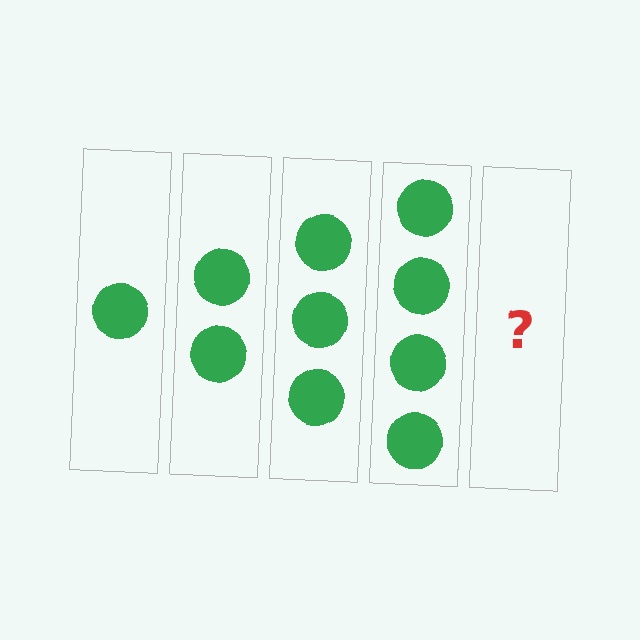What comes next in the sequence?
The next element should be 5 circles.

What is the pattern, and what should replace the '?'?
The pattern is that each step adds one more circle. The '?' should be 5 circles.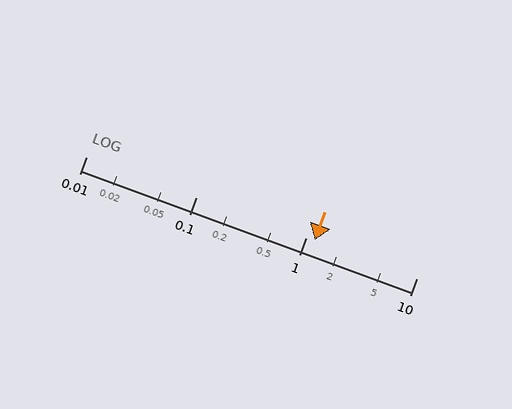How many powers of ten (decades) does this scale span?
The scale spans 3 decades, from 0.01 to 10.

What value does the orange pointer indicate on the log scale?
The pointer indicates approximately 1.2.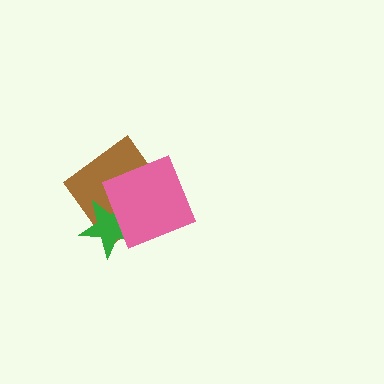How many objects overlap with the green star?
2 objects overlap with the green star.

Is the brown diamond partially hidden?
Yes, it is partially covered by another shape.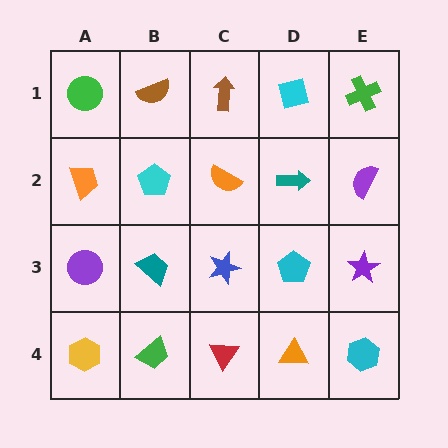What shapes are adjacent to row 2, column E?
A green cross (row 1, column E), a purple star (row 3, column E), a teal arrow (row 2, column D).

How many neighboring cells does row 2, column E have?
3.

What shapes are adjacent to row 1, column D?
A teal arrow (row 2, column D), a brown arrow (row 1, column C), a green cross (row 1, column E).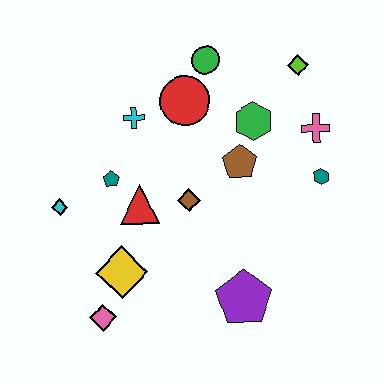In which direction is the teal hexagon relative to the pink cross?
The teal hexagon is below the pink cross.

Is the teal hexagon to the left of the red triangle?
No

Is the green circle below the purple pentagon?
No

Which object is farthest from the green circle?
The pink diamond is farthest from the green circle.